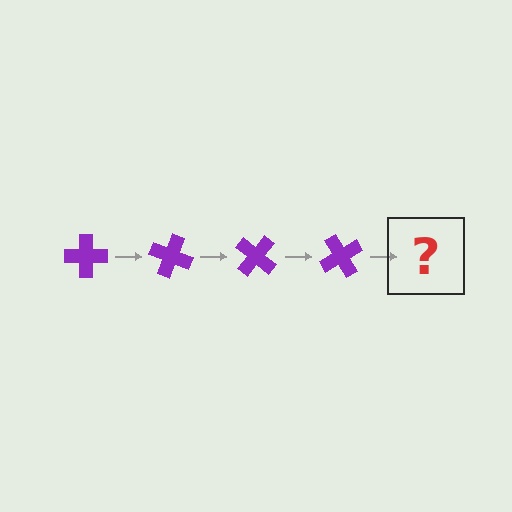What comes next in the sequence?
The next element should be a purple cross rotated 80 degrees.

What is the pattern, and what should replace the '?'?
The pattern is that the cross rotates 20 degrees each step. The '?' should be a purple cross rotated 80 degrees.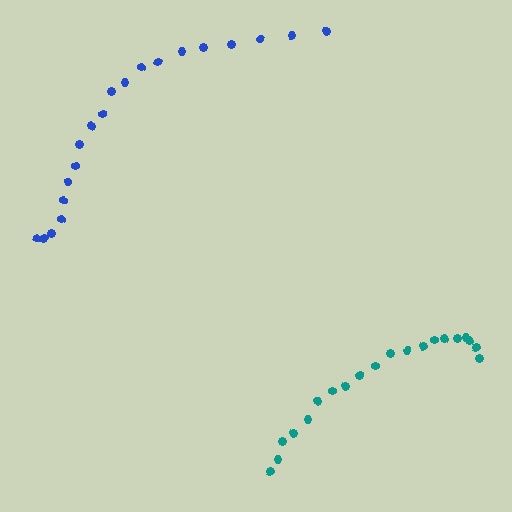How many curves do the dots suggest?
There are 2 distinct paths.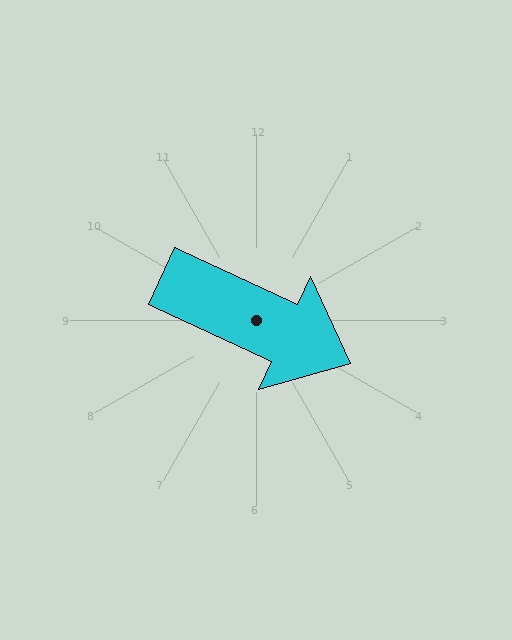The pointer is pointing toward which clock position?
Roughly 4 o'clock.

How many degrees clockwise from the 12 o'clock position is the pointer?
Approximately 115 degrees.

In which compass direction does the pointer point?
Southeast.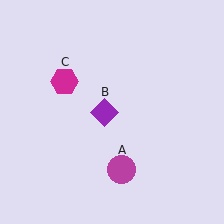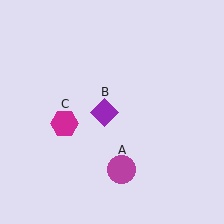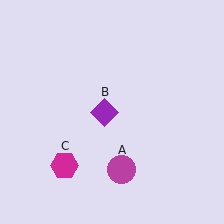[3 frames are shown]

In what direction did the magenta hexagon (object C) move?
The magenta hexagon (object C) moved down.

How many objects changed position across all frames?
1 object changed position: magenta hexagon (object C).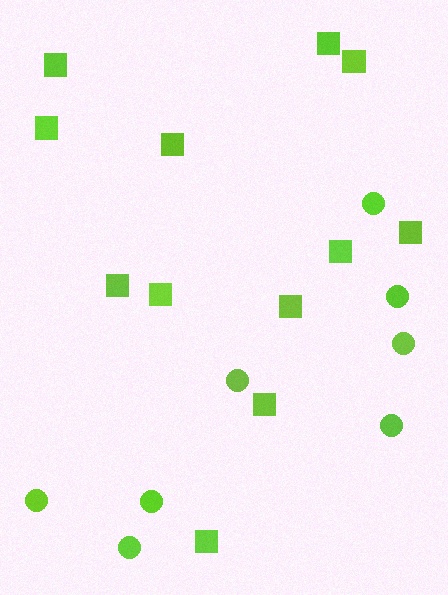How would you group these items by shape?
There are 2 groups: one group of squares (12) and one group of circles (8).